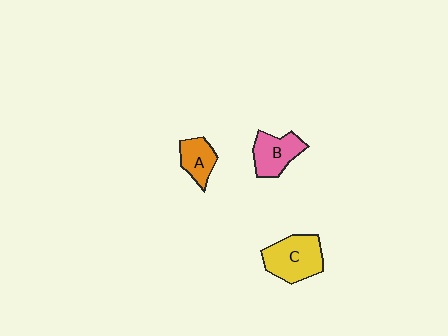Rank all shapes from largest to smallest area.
From largest to smallest: C (yellow), B (pink), A (orange).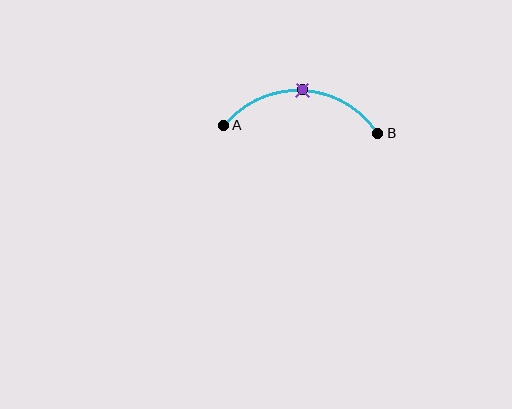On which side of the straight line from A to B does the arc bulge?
The arc bulges above the straight line connecting A and B.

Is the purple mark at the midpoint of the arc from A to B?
Yes. The purple mark lies on the arc at equal arc-length from both A and B — it is the arc midpoint.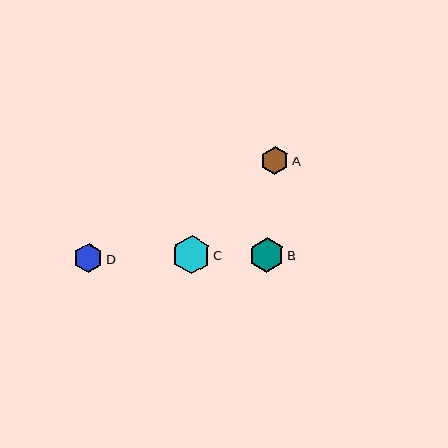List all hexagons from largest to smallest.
From largest to smallest: C, B, D, A.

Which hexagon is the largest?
Hexagon C is the largest with a size of approximately 38 pixels.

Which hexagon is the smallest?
Hexagon A is the smallest with a size of approximately 28 pixels.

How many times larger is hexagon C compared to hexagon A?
Hexagon C is approximately 1.4 times the size of hexagon A.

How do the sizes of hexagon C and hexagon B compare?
Hexagon C and hexagon B are approximately the same size.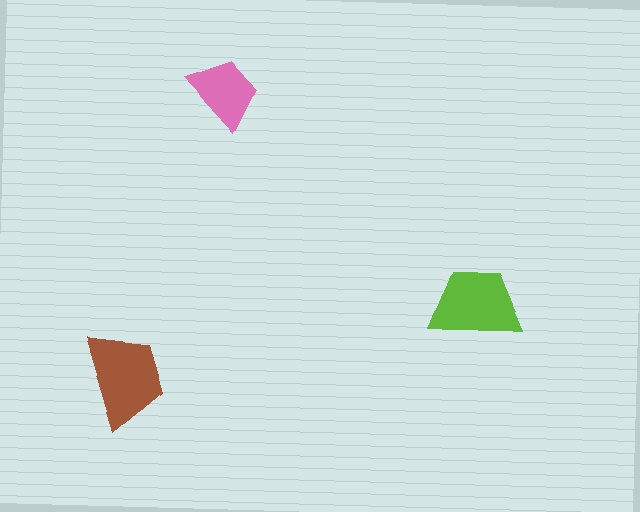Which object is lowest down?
The brown trapezoid is bottommost.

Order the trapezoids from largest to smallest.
the brown one, the lime one, the pink one.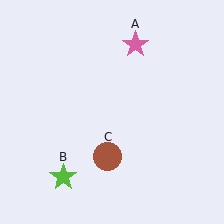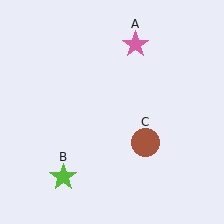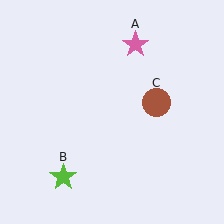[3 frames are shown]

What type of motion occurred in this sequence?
The brown circle (object C) rotated counterclockwise around the center of the scene.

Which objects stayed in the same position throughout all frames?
Pink star (object A) and lime star (object B) remained stationary.